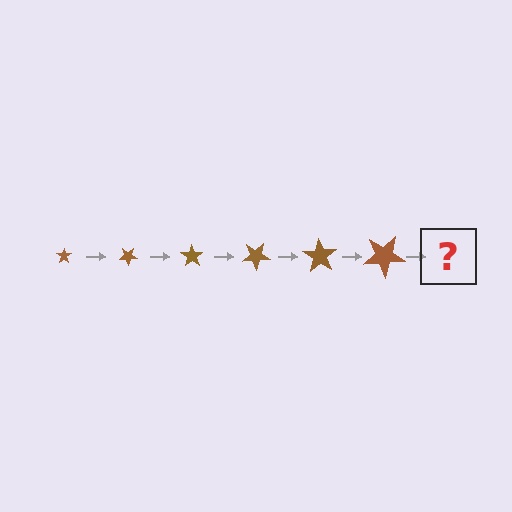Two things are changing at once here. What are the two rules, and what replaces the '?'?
The two rules are that the star grows larger each step and it rotates 35 degrees each step. The '?' should be a star, larger than the previous one and rotated 210 degrees from the start.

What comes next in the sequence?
The next element should be a star, larger than the previous one and rotated 210 degrees from the start.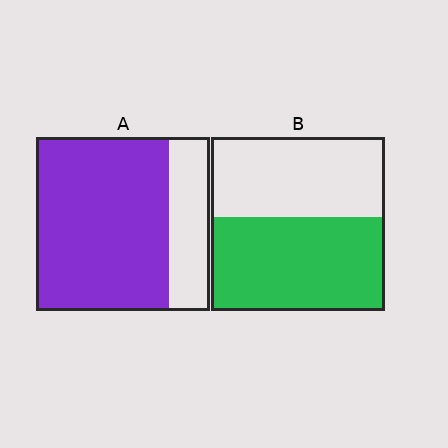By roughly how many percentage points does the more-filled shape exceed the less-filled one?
By roughly 20 percentage points (A over B).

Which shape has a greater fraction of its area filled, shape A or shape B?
Shape A.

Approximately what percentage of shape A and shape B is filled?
A is approximately 75% and B is approximately 55%.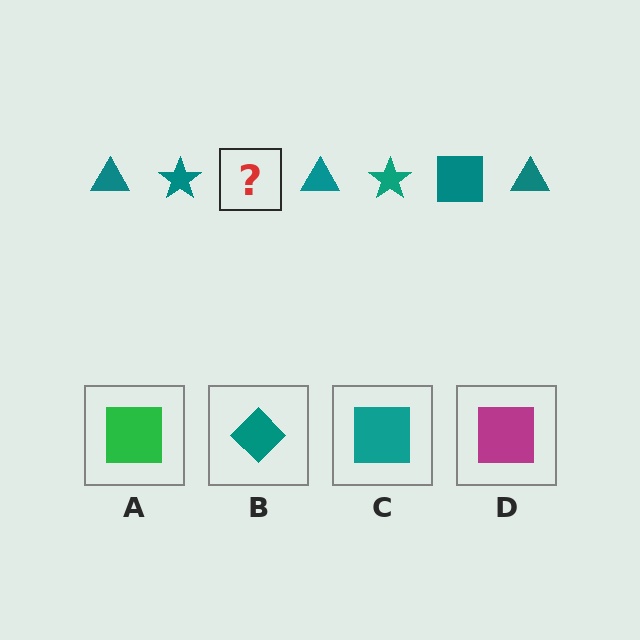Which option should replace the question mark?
Option C.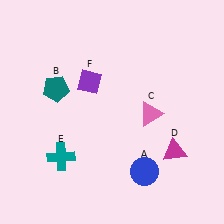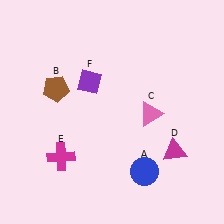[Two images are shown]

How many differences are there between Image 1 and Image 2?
There are 2 differences between the two images.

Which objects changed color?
B changed from teal to brown. E changed from teal to magenta.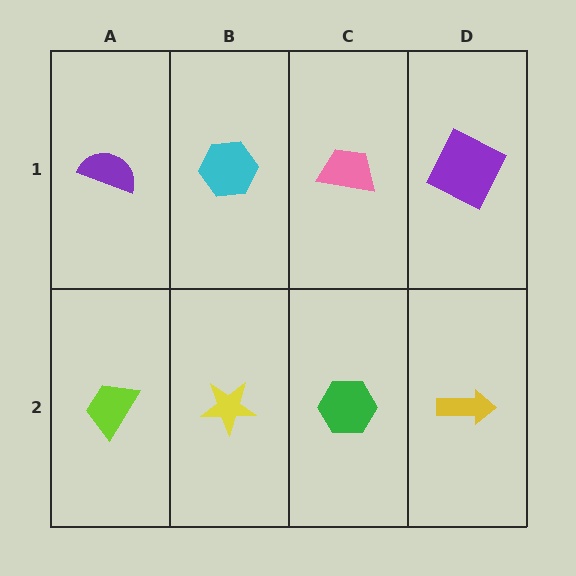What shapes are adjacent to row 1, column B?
A yellow star (row 2, column B), a purple semicircle (row 1, column A), a pink trapezoid (row 1, column C).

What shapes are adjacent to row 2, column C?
A pink trapezoid (row 1, column C), a yellow star (row 2, column B), a yellow arrow (row 2, column D).